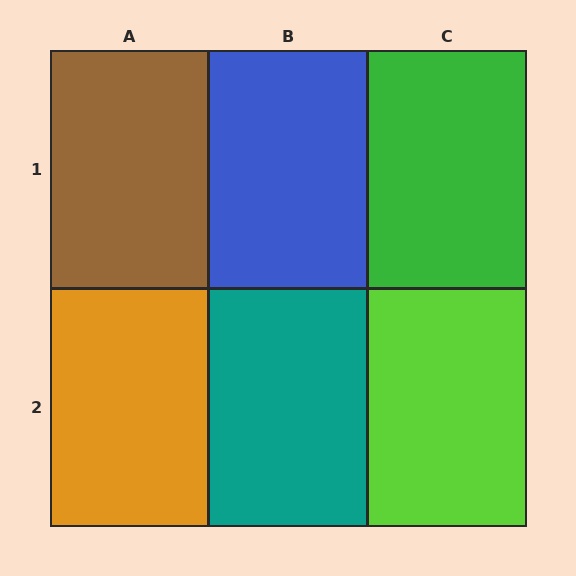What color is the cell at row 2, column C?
Lime.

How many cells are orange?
1 cell is orange.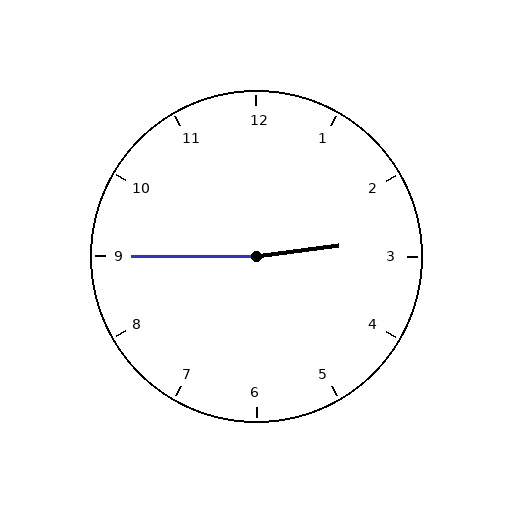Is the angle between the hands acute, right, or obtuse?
It is obtuse.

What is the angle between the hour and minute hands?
Approximately 172 degrees.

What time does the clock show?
2:45.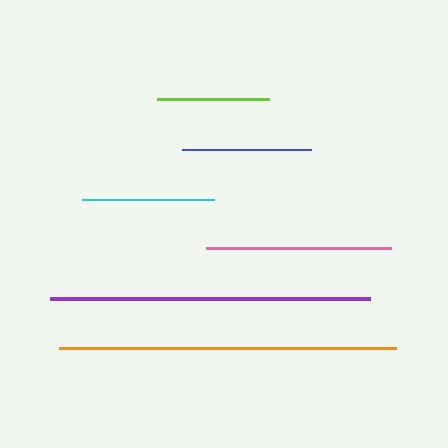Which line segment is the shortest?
The lime line is the shortest at approximately 112 pixels.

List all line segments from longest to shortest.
From longest to shortest: orange, purple, pink, cyan, blue, lime.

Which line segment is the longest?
The orange line is the longest at approximately 337 pixels.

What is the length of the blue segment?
The blue segment is approximately 129 pixels long.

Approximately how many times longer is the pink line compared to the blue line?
The pink line is approximately 1.4 times the length of the blue line.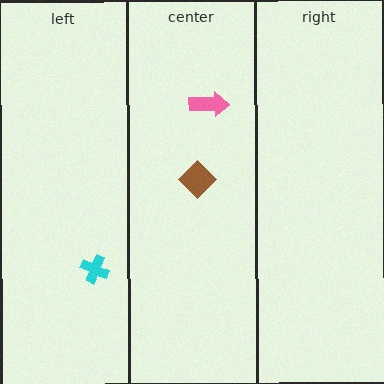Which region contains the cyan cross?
The left region.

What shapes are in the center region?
The pink arrow, the brown diamond.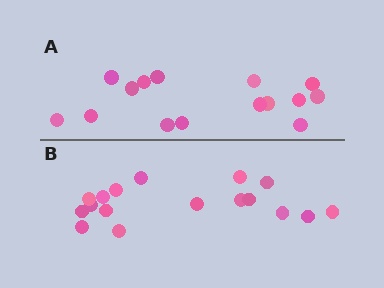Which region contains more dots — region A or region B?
Region B (the bottom region) has more dots.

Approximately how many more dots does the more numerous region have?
Region B has just a few more — roughly 2 or 3 more dots than region A.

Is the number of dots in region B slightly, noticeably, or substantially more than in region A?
Region B has only slightly more — the two regions are fairly close. The ratio is roughly 1.1 to 1.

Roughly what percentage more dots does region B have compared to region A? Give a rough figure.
About 15% more.